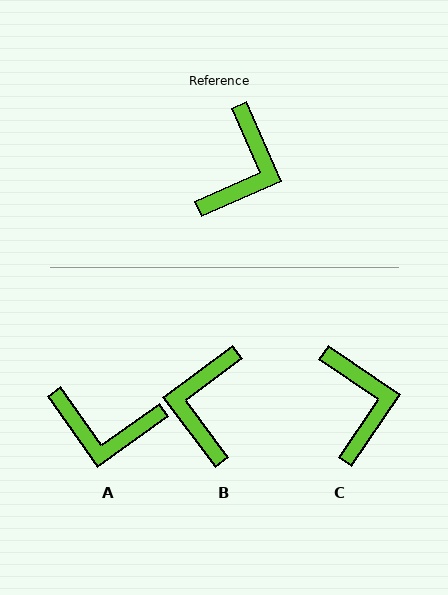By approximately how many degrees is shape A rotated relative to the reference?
Approximately 78 degrees clockwise.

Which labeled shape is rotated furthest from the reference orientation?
B, about 167 degrees away.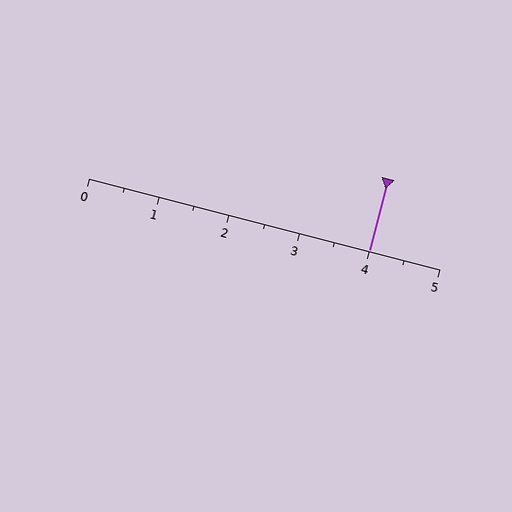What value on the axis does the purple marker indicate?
The marker indicates approximately 4.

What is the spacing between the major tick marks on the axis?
The major ticks are spaced 1 apart.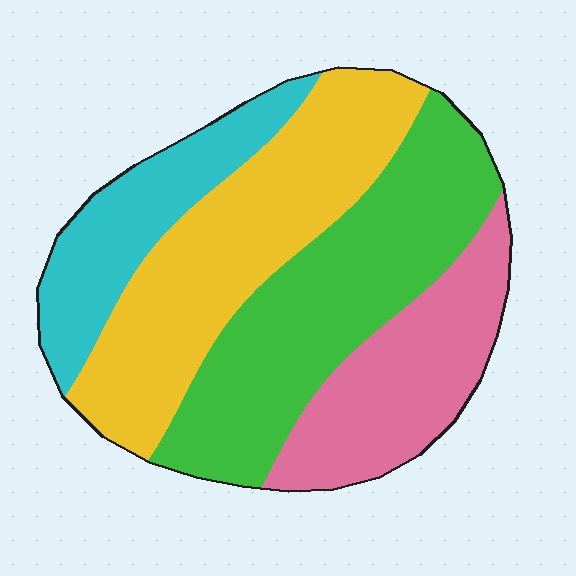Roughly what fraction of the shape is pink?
Pink takes up about one fifth (1/5) of the shape.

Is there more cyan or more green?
Green.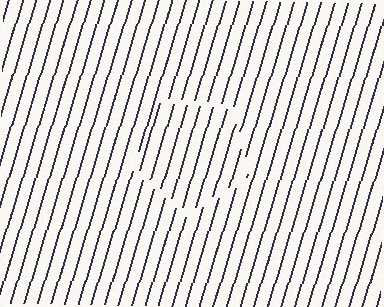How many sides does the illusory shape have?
5 sides — the line-ends trace a pentagon.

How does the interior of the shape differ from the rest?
The interior of the shape contains the same grating, shifted by half a period — the contour is defined by the phase discontinuity where line-ends from the inner and outer gratings abut.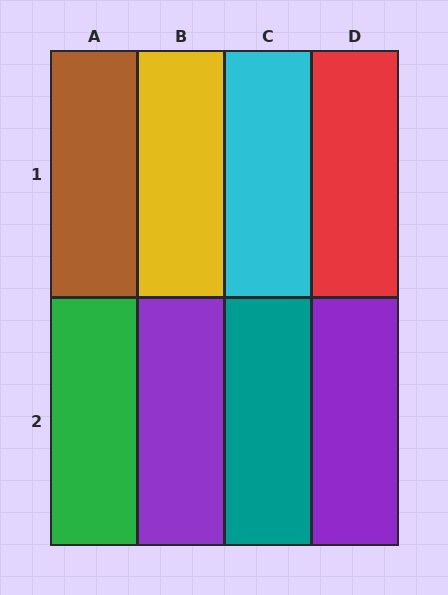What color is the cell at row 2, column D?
Purple.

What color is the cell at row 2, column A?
Green.